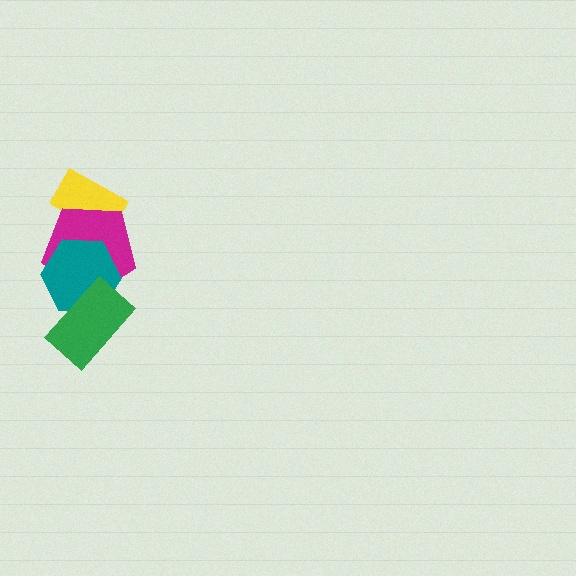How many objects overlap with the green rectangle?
2 objects overlap with the green rectangle.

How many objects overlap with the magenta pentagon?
3 objects overlap with the magenta pentagon.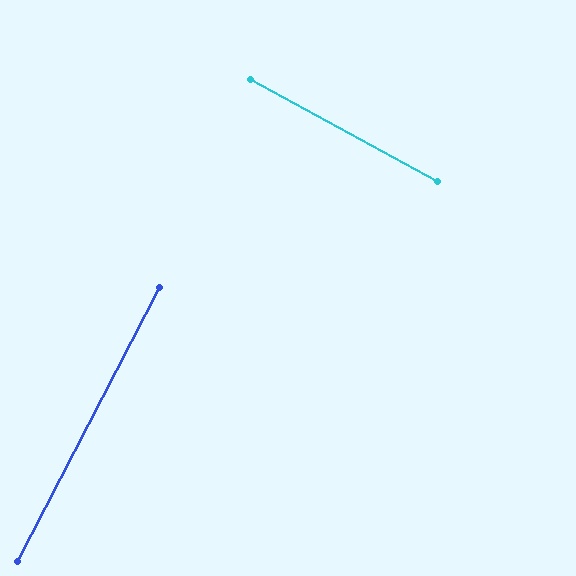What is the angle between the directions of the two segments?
Approximately 89 degrees.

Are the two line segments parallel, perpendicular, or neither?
Perpendicular — they meet at approximately 89°.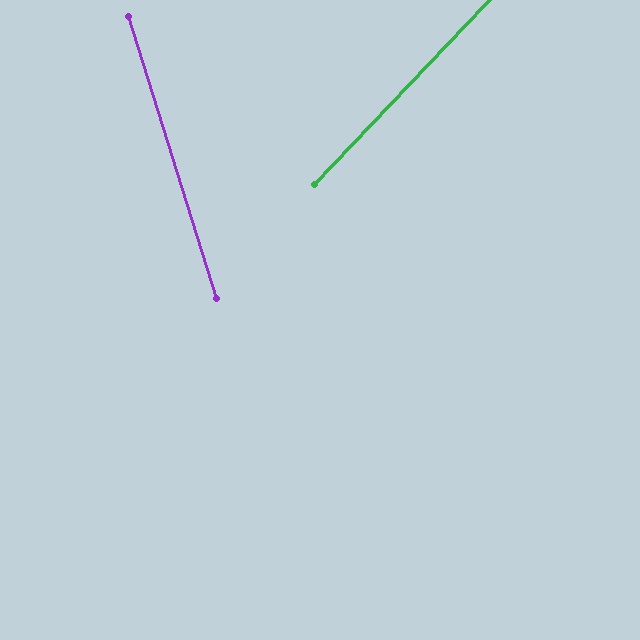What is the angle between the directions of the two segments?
Approximately 61 degrees.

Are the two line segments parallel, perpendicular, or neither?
Neither parallel nor perpendicular — they differ by about 61°.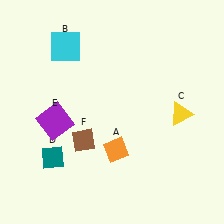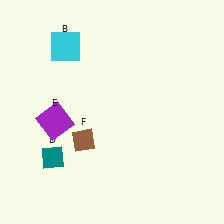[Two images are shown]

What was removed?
The orange diamond (A), the yellow triangle (C) were removed in Image 2.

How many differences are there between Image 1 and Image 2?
There are 2 differences between the two images.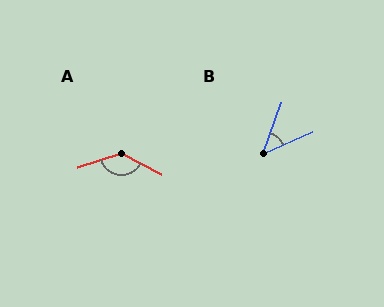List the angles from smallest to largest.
B (47°), A (135°).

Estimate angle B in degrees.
Approximately 47 degrees.